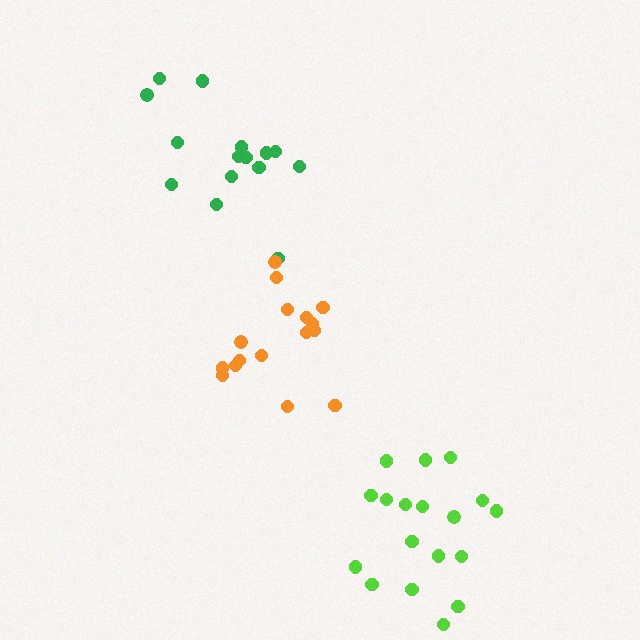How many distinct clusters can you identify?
There are 3 distinct clusters.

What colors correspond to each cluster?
The clusters are colored: lime, green, orange.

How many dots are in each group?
Group 1: 18 dots, Group 2: 15 dots, Group 3: 16 dots (49 total).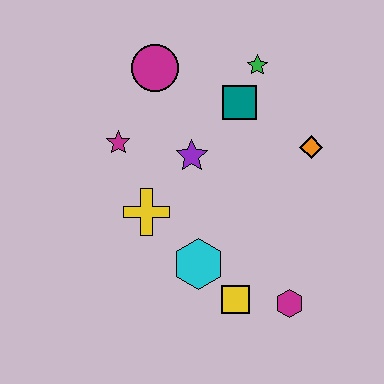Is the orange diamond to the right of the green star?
Yes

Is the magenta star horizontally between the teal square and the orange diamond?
No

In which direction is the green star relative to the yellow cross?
The green star is above the yellow cross.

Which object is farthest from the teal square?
The magenta hexagon is farthest from the teal square.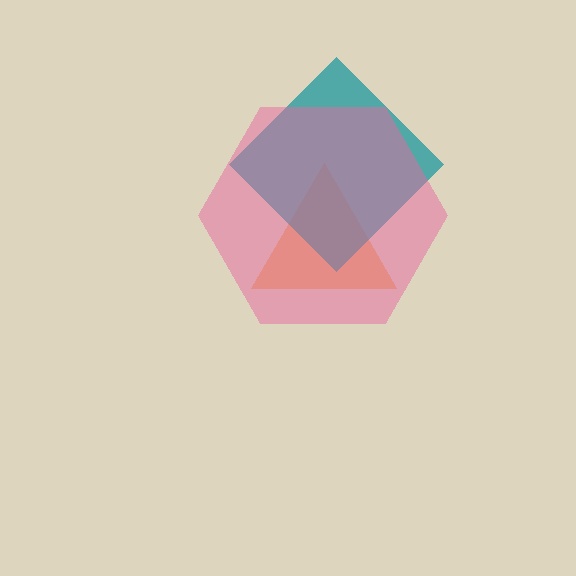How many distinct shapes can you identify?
There are 3 distinct shapes: an orange triangle, a teal diamond, a pink hexagon.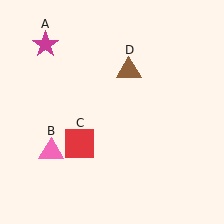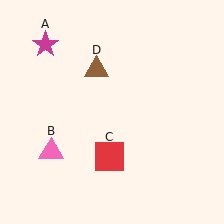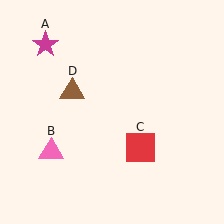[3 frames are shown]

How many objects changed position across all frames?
2 objects changed position: red square (object C), brown triangle (object D).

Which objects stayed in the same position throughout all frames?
Magenta star (object A) and pink triangle (object B) remained stationary.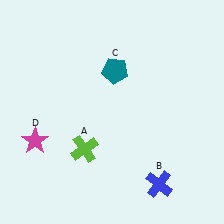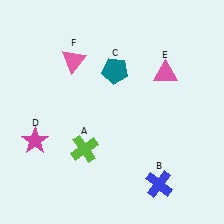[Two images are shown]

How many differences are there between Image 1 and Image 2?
There are 2 differences between the two images.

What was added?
A pink triangle (E), a pink triangle (F) were added in Image 2.